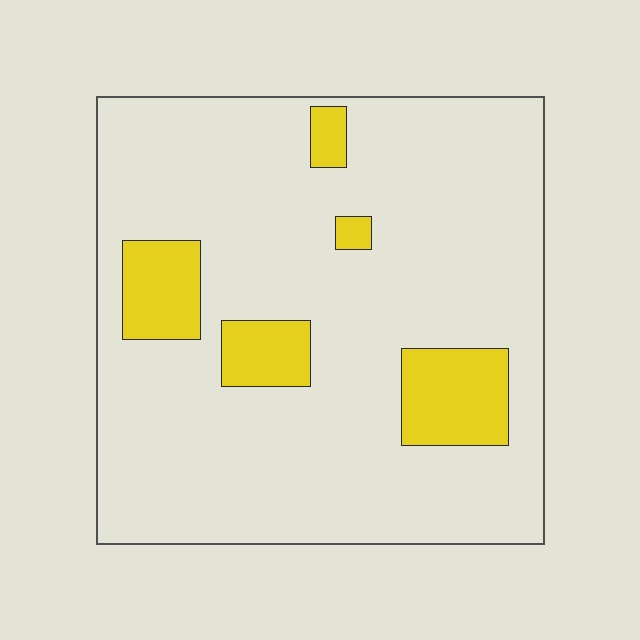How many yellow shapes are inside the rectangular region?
5.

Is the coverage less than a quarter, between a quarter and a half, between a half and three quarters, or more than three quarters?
Less than a quarter.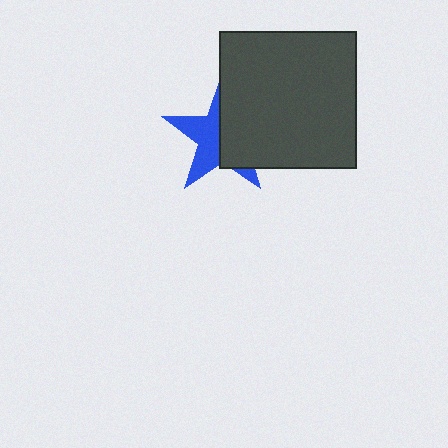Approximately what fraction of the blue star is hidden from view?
Roughly 51% of the blue star is hidden behind the dark gray square.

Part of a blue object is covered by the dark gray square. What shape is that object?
It is a star.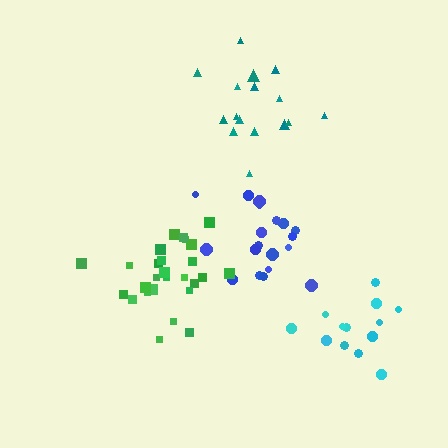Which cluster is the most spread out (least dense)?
Cyan.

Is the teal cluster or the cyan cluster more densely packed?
Teal.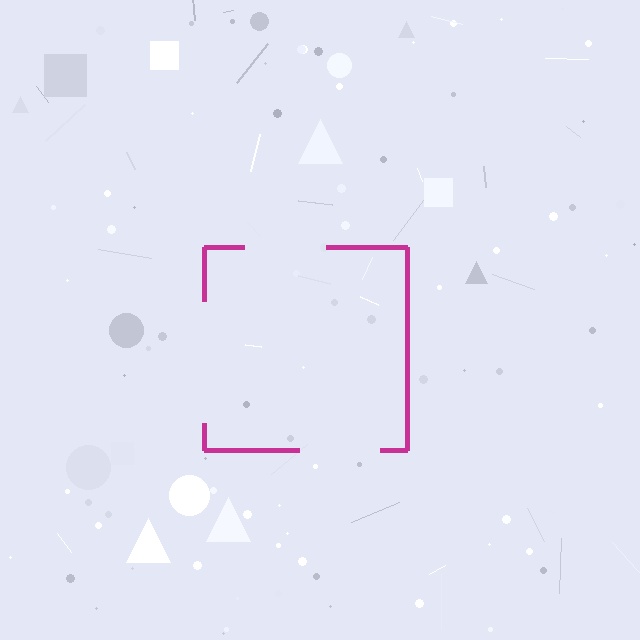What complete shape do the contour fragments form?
The contour fragments form a square.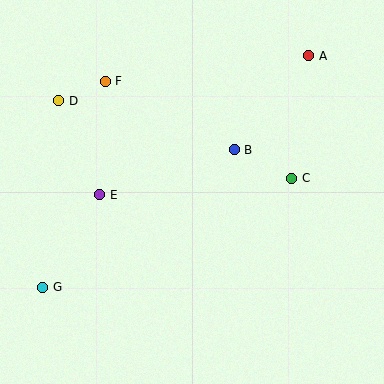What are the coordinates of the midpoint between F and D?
The midpoint between F and D is at (82, 91).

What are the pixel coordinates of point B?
Point B is at (234, 150).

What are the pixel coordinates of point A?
Point A is at (309, 56).